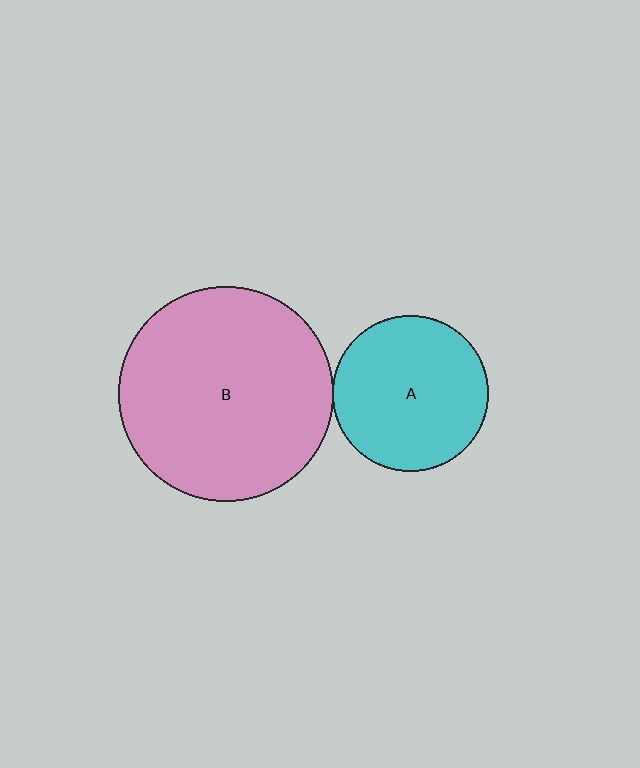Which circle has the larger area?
Circle B (pink).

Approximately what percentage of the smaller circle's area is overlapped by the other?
Approximately 5%.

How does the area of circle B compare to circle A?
Approximately 1.9 times.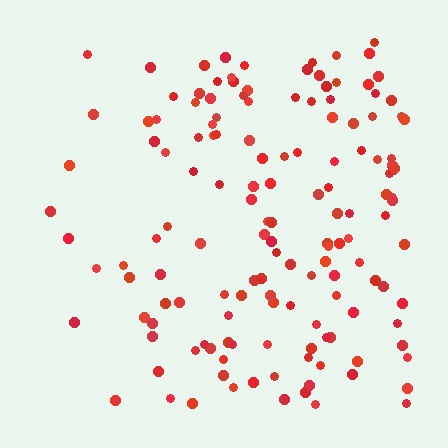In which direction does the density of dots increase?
From left to right, with the right side densest.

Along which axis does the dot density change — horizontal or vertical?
Horizontal.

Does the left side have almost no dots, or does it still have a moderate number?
Still a moderate number, just noticeably fewer than the right.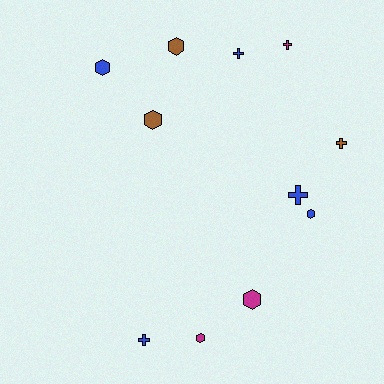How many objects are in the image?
There are 11 objects.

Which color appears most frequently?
Blue, with 5 objects.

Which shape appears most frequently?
Hexagon, with 6 objects.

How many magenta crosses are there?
There is 1 magenta cross.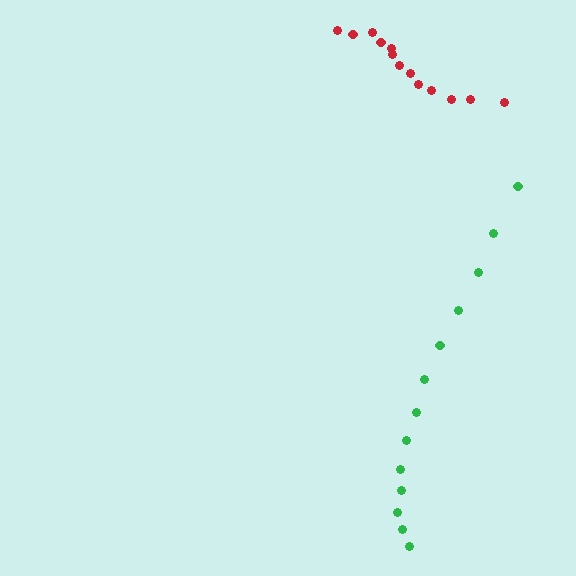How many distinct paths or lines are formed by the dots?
There are 2 distinct paths.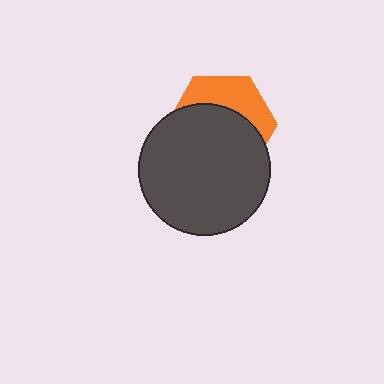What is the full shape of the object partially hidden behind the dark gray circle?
The partially hidden object is an orange hexagon.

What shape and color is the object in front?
The object in front is a dark gray circle.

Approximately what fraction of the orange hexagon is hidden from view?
Roughly 64% of the orange hexagon is hidden behind the dark gray circle.